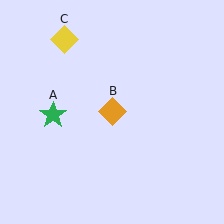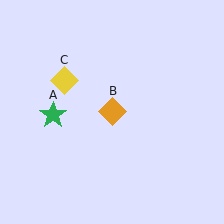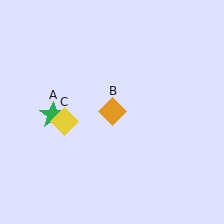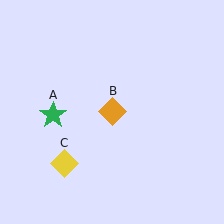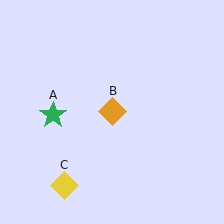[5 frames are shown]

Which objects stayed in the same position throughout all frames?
Green star (object A) and orange diamond (object B) remained stationary.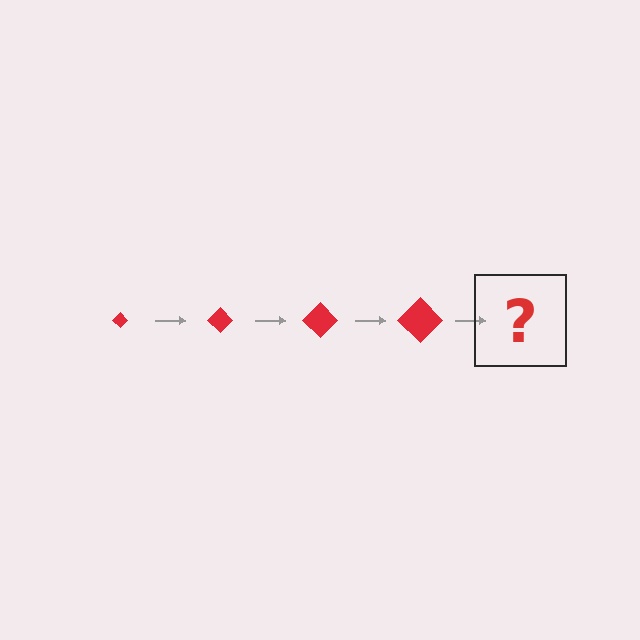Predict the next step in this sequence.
The next step is a red diamond, larger than the previous one.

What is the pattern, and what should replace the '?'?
The pattern is that the diamond gets progressively larger each step. The '?' should be a red diamond, larger than the previous one.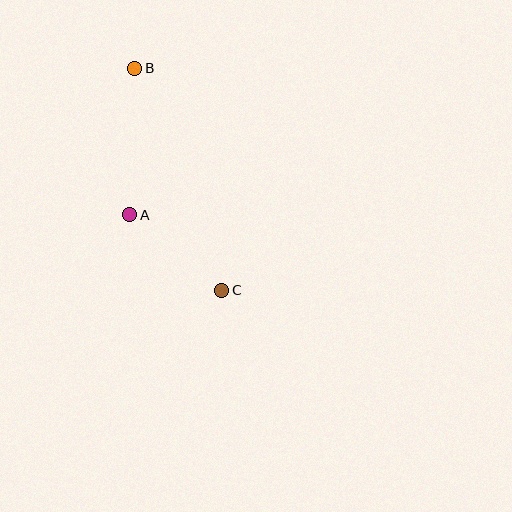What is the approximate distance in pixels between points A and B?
The distance between A and B is approximately 147 pixels.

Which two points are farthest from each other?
Points B and C are farthest from each other.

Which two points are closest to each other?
Points A and C are closest to each other.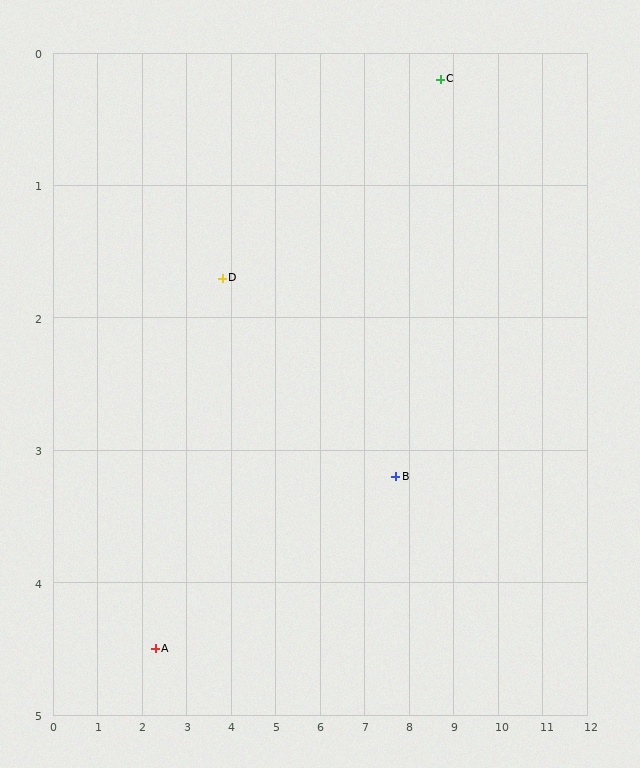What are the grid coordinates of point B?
Point B is at approximately (7.7, 3.2).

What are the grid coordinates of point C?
Point C is at approximately (8.7, 0.2).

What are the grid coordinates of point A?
Point A is at approximately (2.3, 4.5).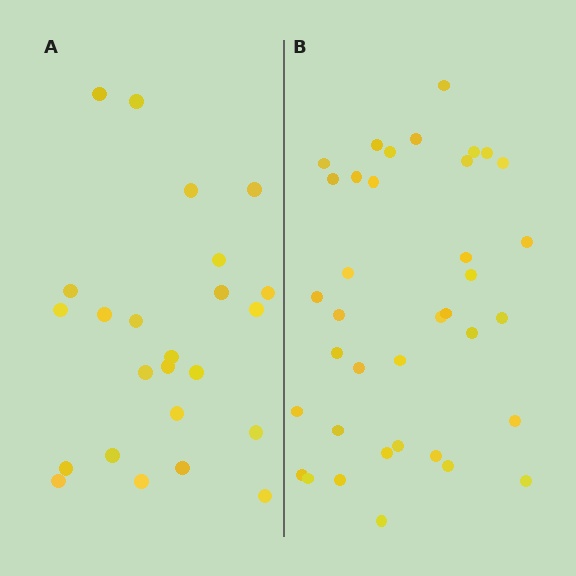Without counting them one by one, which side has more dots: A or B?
Region B (the right region) has more dots.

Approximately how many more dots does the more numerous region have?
Region B has approximately 15 more dots than region A.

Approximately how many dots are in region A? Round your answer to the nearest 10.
About 20 dots. (The exact count is 24, which rounds to 20.)